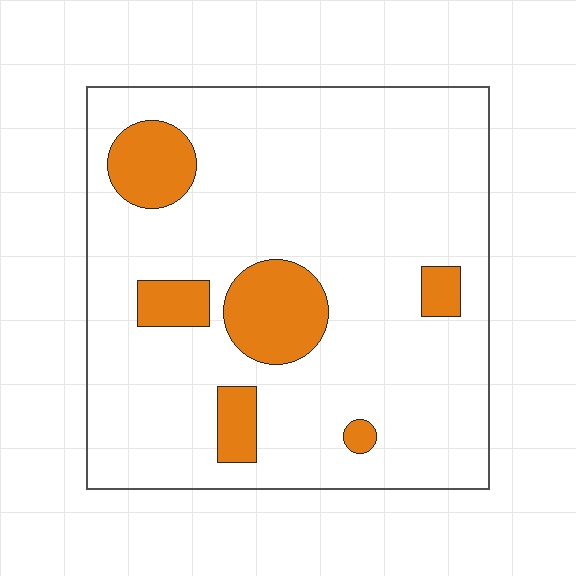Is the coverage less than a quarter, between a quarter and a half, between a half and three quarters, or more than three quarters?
Less than a quarter.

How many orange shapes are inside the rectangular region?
6.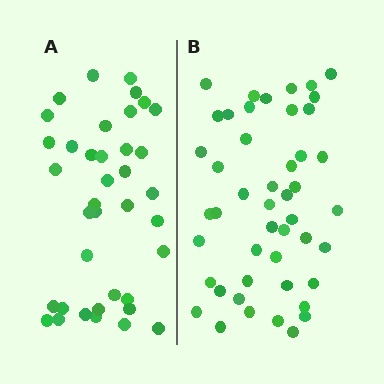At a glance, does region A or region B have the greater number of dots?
Region B (the right region) has more dots.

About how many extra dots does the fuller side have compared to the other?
Region B has roughly 8 or so more dots than region A.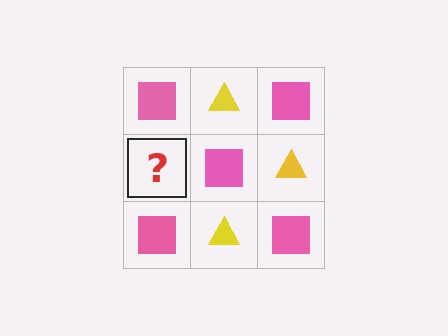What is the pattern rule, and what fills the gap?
The rule is that it alternates pink square and yellow triangle in a checkerboard pattern. The gap should be filled with a yellow triangle.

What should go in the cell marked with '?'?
The missing cell should contain a yellow triangle.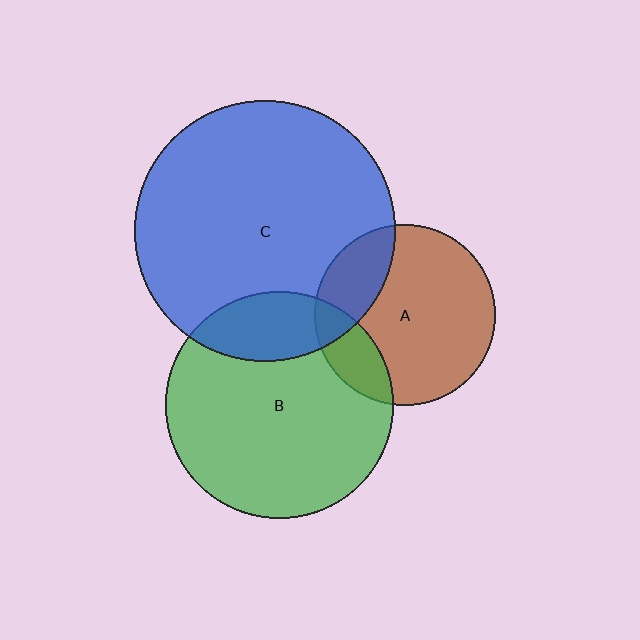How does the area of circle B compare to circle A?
Approximately 1.6 times.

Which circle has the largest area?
Circle C (blue).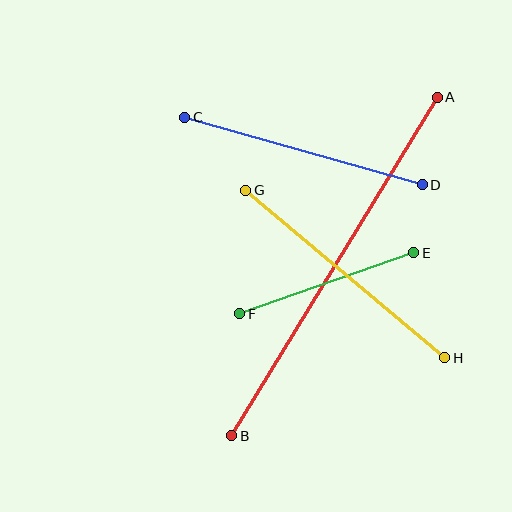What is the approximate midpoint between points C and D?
The midpoint is at approximately (304, 151) pixels.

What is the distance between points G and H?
The distance is approximately 260 pixels.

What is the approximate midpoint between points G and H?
The midpoint is at approximately (345, 274) pixels.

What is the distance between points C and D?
The distance is approximately 247 pixels.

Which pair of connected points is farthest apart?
Points A and B are farthest apart.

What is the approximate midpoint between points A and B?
The midpoint is at approximately (335, 267) pixels.